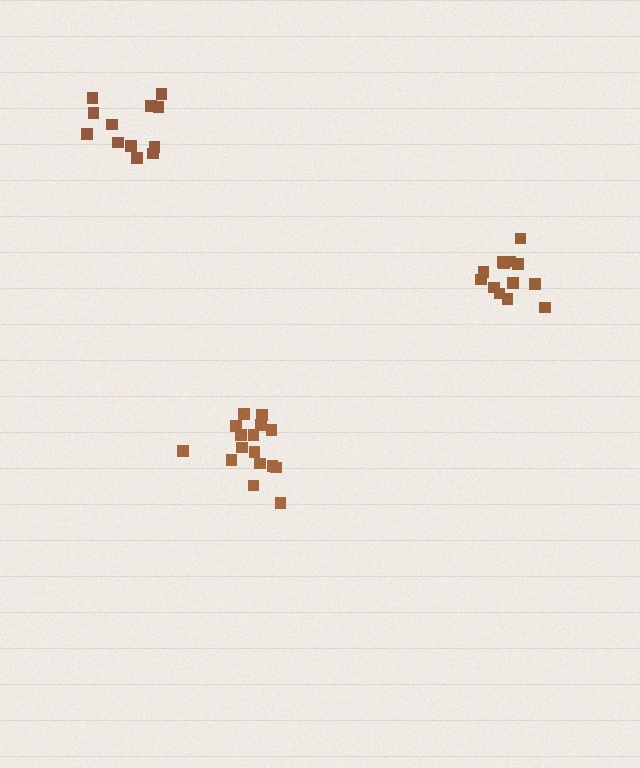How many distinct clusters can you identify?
There are 3 distinct clusters.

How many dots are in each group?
Group 1: 16 dots, Group 2: 13 dots, Group 3: 12 dots (41 total).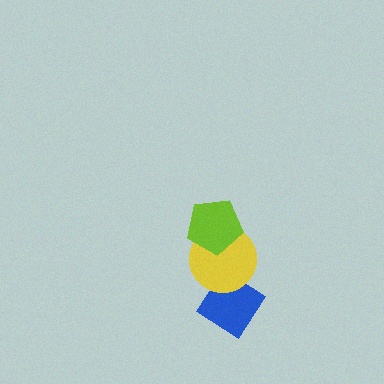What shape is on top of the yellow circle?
The lime pentagon is on top of the yellow circle.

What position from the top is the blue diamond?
The blue diamond is 3rd from the top.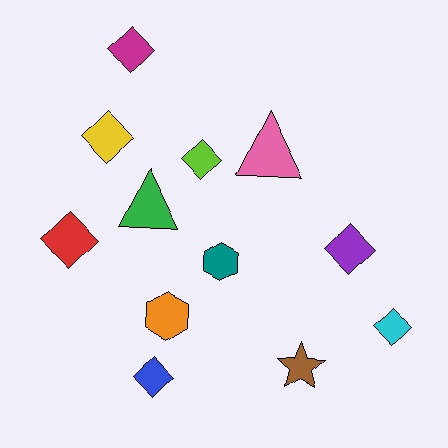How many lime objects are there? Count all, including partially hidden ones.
There is 1 lime object.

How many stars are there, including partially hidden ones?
There is 1 star.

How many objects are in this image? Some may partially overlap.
There are 12 objects.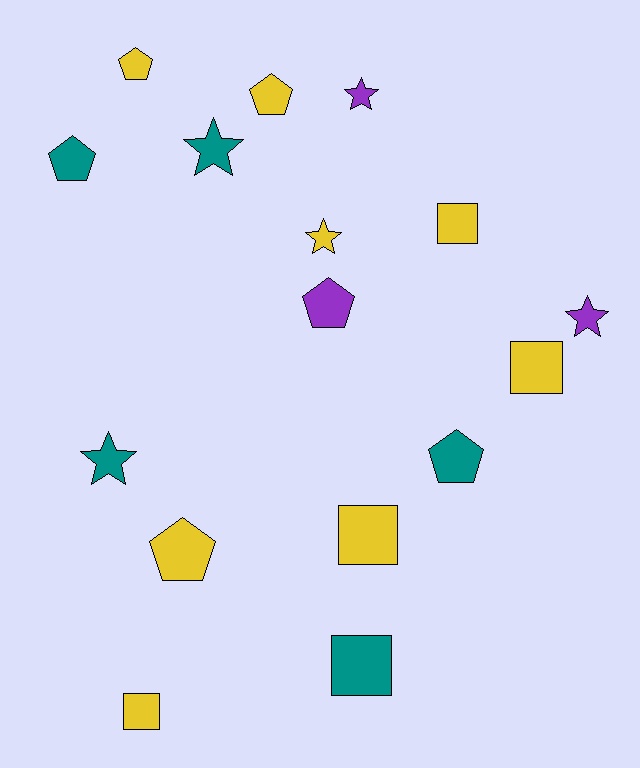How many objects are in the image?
There are 16 objects.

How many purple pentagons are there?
There is 1 purple pentagon.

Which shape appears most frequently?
Pentagon, with 6 objects.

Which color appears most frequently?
Yellow, with 8 objects.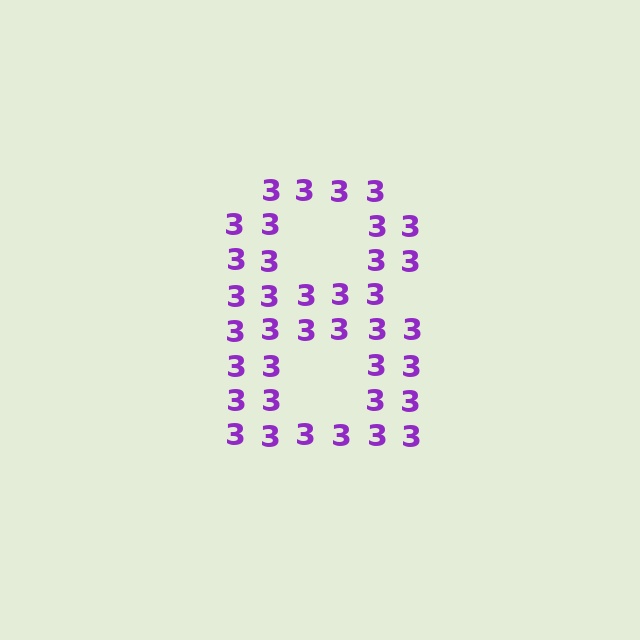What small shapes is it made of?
It is made of small digit 3's.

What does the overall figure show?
The overall figure shows the digit 8.